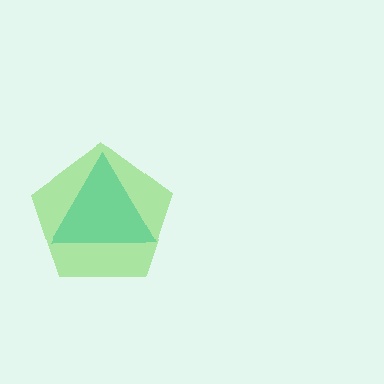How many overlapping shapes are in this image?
There are 2 overlapping shapes in the image.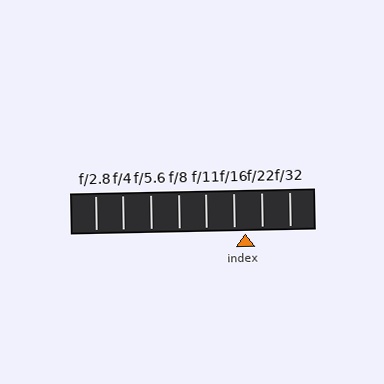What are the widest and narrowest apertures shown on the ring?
The widest aperture shown is f/2.8 and the narrowest is f/32.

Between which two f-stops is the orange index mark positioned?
The index mark is between f/16 and f/22.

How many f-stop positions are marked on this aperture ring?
There are 8 f-stop positions marked.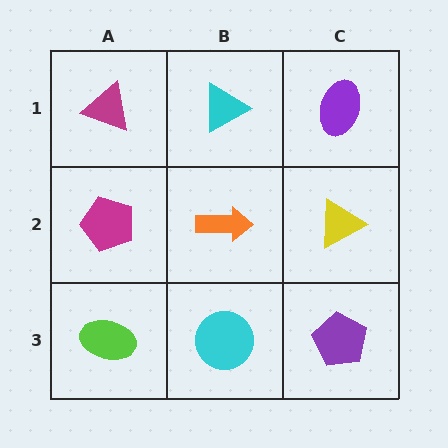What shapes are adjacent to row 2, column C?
A purple ellipse (row 1, column C), a purple pentagon (row 3, column C), an orange arrow (row 2, column B).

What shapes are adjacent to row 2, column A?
A magenta triangle (row 1, column A), a lime ellipse (row 3, column A), an orange arrow (row 2, column B).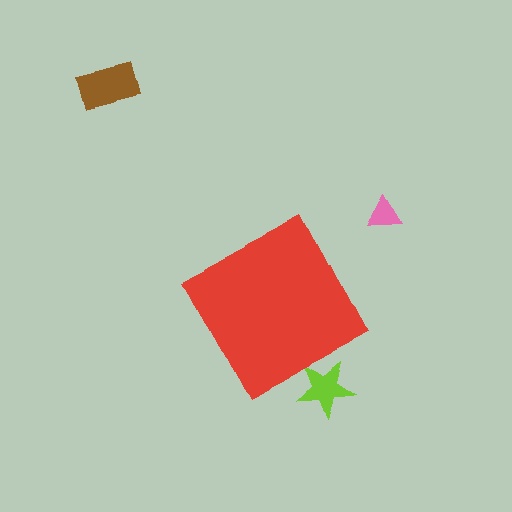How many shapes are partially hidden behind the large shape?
1 shape is partially hidden.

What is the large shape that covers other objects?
A red diamond.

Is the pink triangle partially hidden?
No, the pink triangle is fully visible.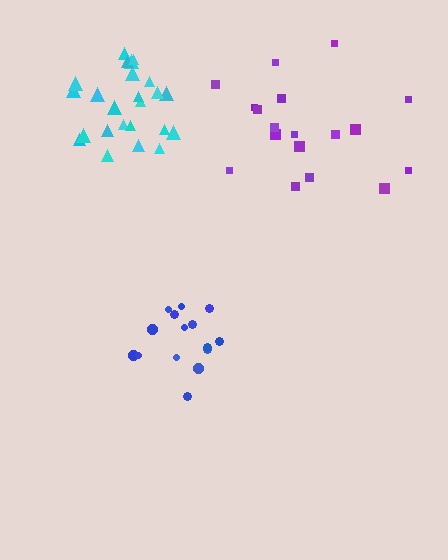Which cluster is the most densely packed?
Cyan.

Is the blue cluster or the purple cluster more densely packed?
Blue.